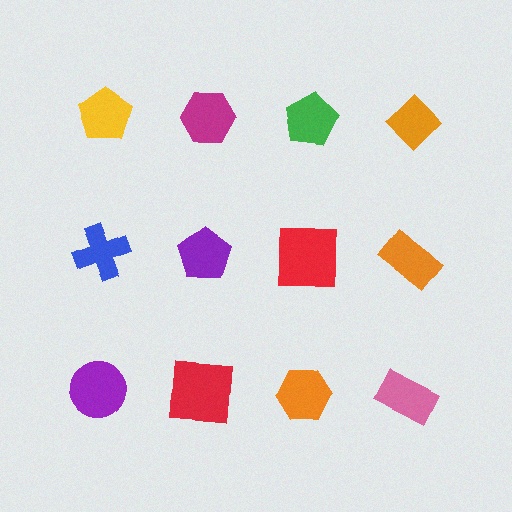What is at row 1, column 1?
A yellow pentagon.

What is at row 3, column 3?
An orange hexagon.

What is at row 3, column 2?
A red square.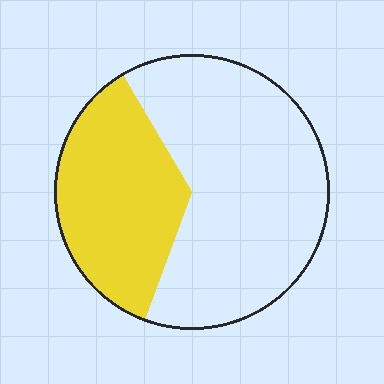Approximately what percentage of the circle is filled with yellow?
Approximately 35%.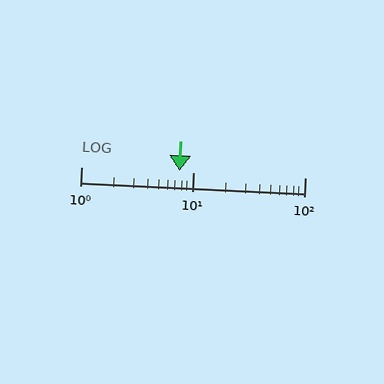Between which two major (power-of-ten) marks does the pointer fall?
The pointer is between 1 and 10.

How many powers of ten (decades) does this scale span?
The scale spans 2 decades, from 1 to 100.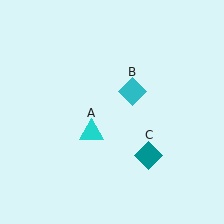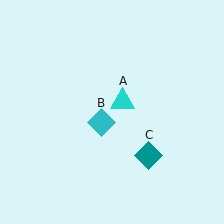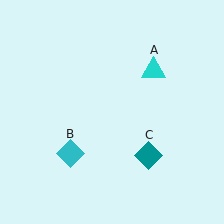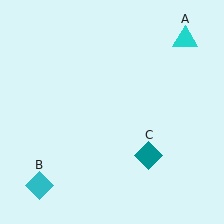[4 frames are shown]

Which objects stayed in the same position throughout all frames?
Teal diamond (object C) remained stationary.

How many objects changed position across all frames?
2 objects changed position: cyan triangle (object A), cyan diamond (object B).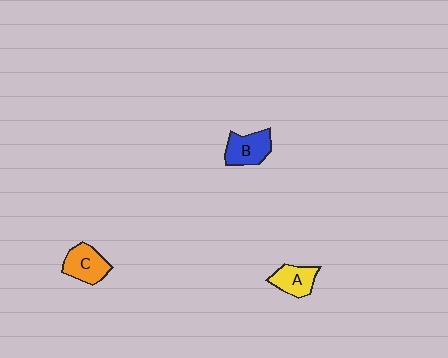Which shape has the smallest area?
Shape A (yellow).